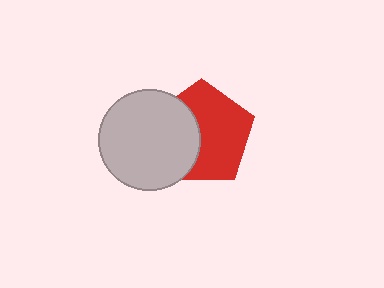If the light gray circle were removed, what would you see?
You would see the complete red pentagon.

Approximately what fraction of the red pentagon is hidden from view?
Roughly 39% of the red pentagon is hidden behind the light gray circle.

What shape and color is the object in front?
The object in front is a light gray circle.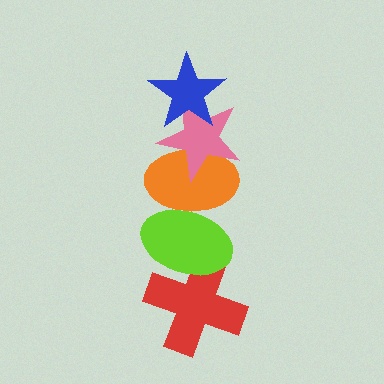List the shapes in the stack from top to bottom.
From top to bottom: the blue star, the pink star, the orange ellipse, the lime ellipse, the red cross.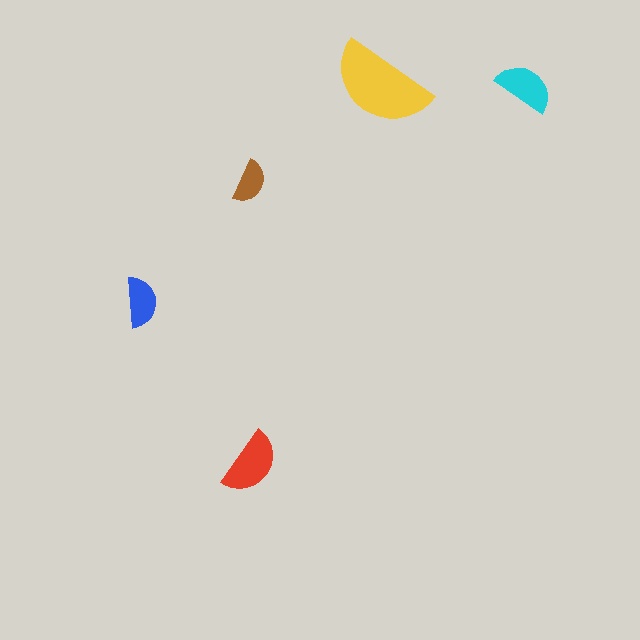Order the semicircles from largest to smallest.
the yellow one, the red one, the cyan one, the blue one, the brown one.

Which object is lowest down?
The red semicircle is bottommost.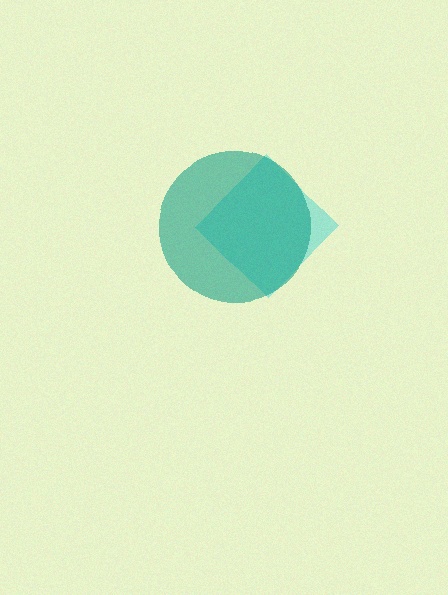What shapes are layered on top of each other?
The layered shapes are: a cyan diamond, a teal circle.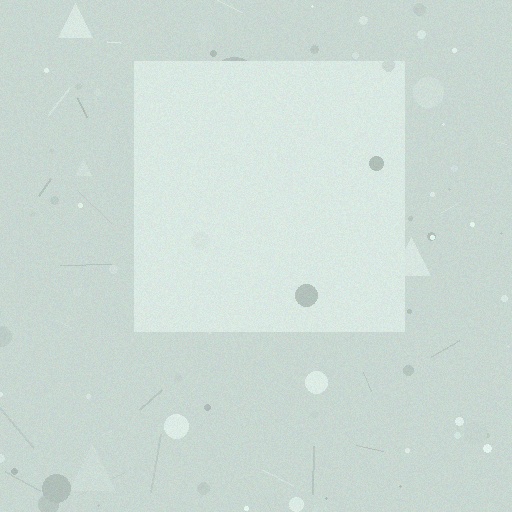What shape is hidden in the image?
A square is hidden in the image.